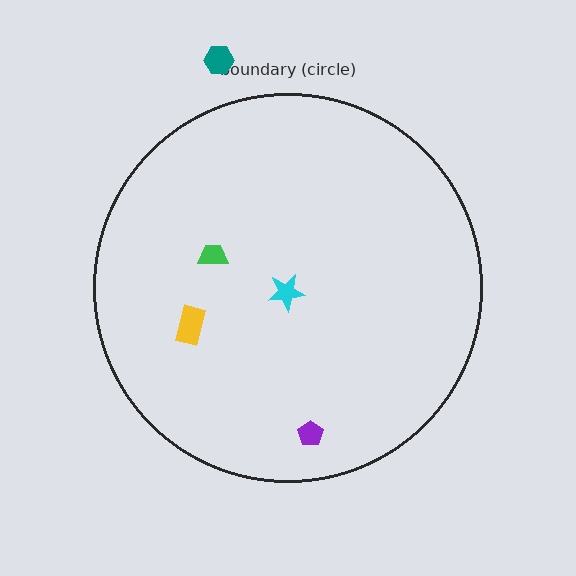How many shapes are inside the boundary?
4 inside, 1 outside.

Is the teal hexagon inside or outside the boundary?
Outside.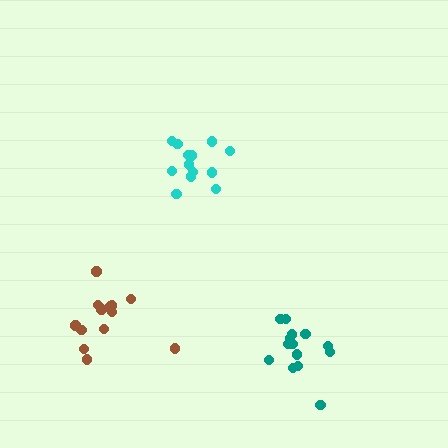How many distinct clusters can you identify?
There are 3 distinct clusters.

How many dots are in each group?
Group 1: 13 dots, Group 2: 14 dots, Group 3: 13 dots (40 total).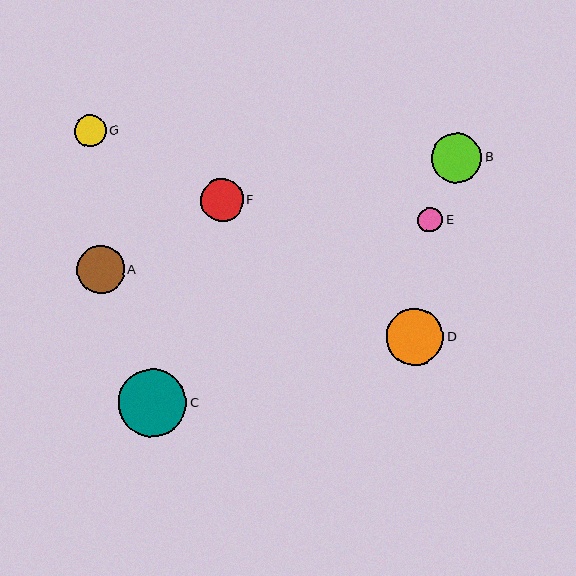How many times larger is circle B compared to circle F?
Circle B is approximately 1.2 times the size of circle F.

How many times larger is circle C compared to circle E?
Circle C is approximately 2.7 times the size of circle E.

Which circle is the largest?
Circle C is the largest with a size of approximately 68 pixels.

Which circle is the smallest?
Circle E is the smallest with a size of approximately 25 pixels.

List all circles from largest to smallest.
From largest to smallest: C, D, B, A, F, G, E.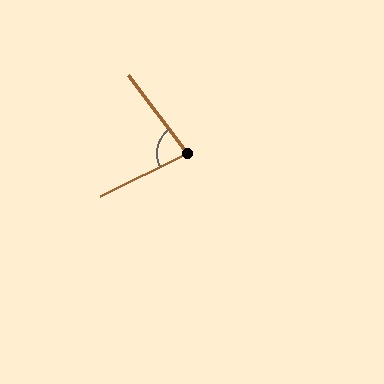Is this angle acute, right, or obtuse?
It is acute.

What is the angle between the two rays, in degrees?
Approximately 79 degrees.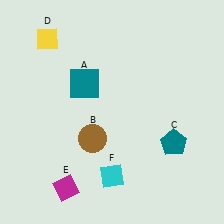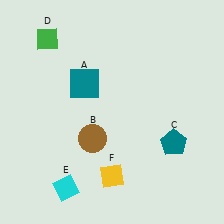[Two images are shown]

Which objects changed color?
D changed from yellow to green. E changed from magenta to cyan. F changed from cyan to yellow.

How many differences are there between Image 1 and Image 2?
There are 3 differences between the two images.